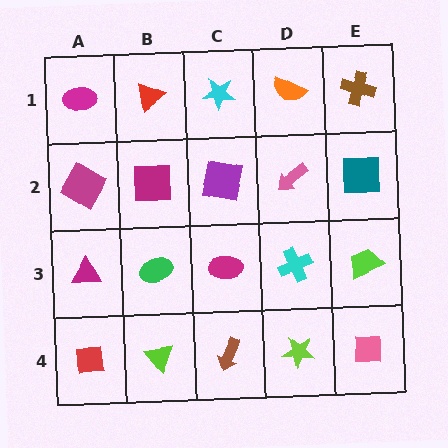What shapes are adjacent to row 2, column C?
A cyan star (row 1, column C), a magenta ellipse (row 3, column C), a magenta square (row 2, column B), a pink arrow (row 2, column D).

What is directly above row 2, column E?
A brown cross.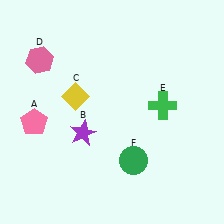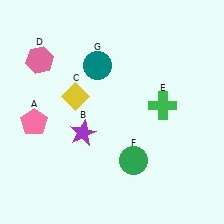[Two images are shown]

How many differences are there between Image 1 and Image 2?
There is 1 difference between the two images.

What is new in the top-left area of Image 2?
A teal circle (G) was added in the top-left area of Image 2.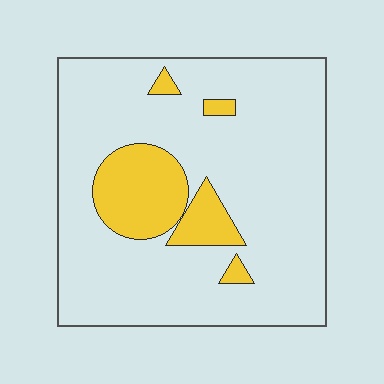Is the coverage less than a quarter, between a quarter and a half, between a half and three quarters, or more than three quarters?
Less than a quarter.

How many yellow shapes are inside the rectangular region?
5.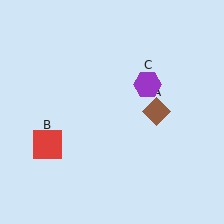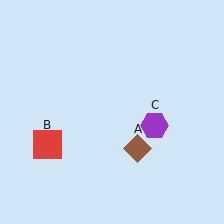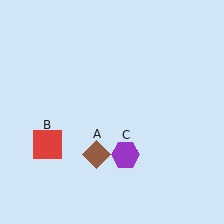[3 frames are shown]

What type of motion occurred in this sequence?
The brown diamond (object A), purple hexagon (object C) rotated clockwise around the center of the scene.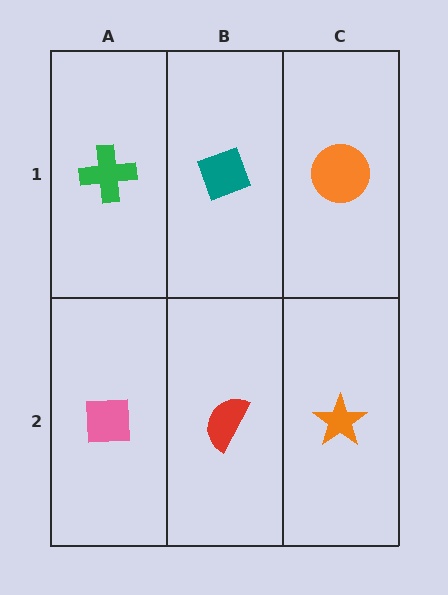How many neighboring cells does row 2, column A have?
2.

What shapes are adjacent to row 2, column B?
A teal diamond (row 1, column B), a pink square (row 2, column A), an orange star (row 2, column C).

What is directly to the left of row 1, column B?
A green cross.